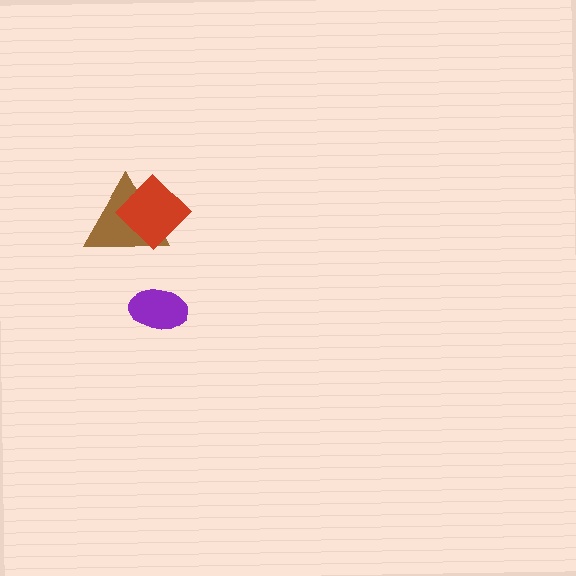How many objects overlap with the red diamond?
1 object overlaps with the red diamond.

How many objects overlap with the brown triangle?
1 object overlaps with the brown triangle.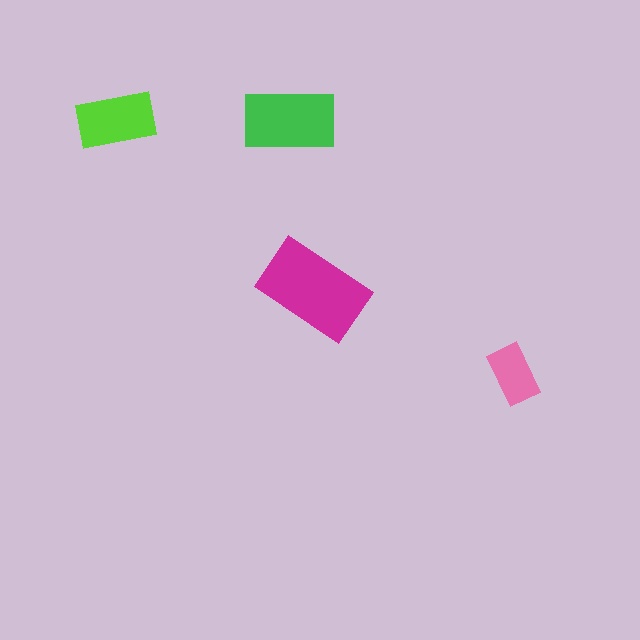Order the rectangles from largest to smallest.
the magenta one, the green one, the lime one, the pink one.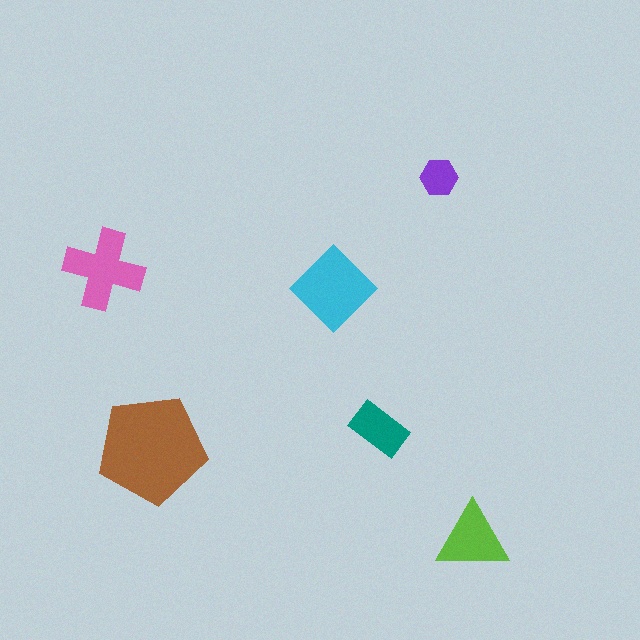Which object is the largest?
The brown pentagon.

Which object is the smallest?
The purple hexagon.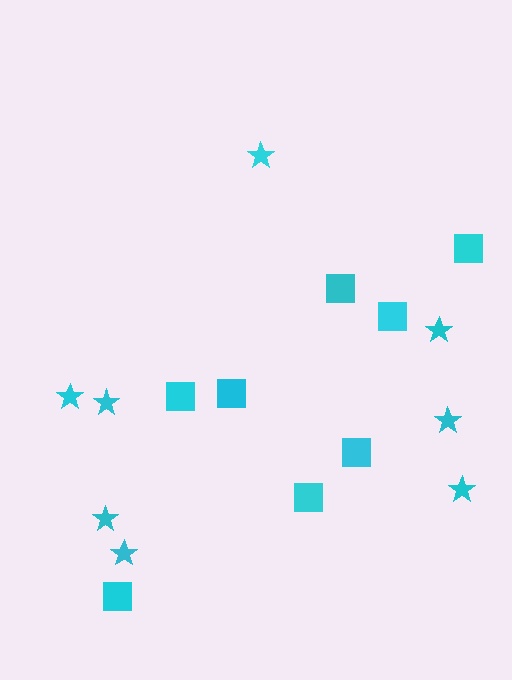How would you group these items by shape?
There are 2 groups: one group of stars (8) and one group of squares (8).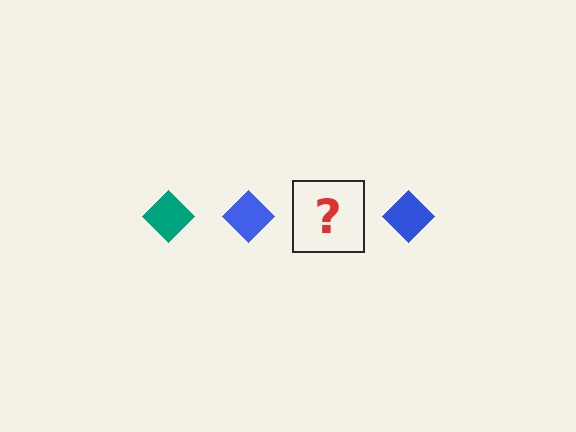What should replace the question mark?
The question mark should be replaced with a teal diamond.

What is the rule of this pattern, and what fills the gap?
The rule is that the pattern cycles through teal, blue diamonds. The gap should be filled with a teal diamond.